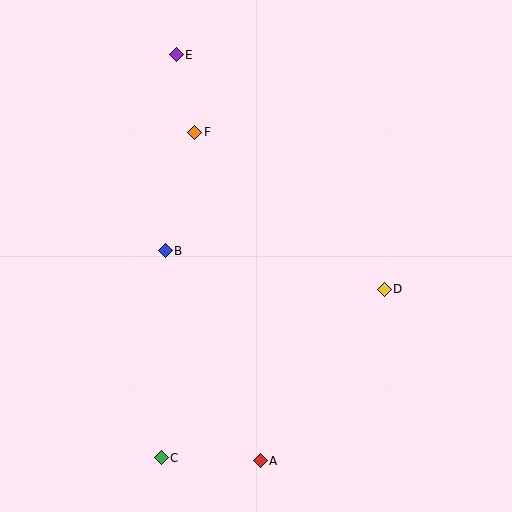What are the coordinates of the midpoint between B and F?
The midpoint between B and F is at (180, 192).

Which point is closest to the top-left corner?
Point E is closest to the top-left corner.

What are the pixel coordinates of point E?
Point E is at (176, 55).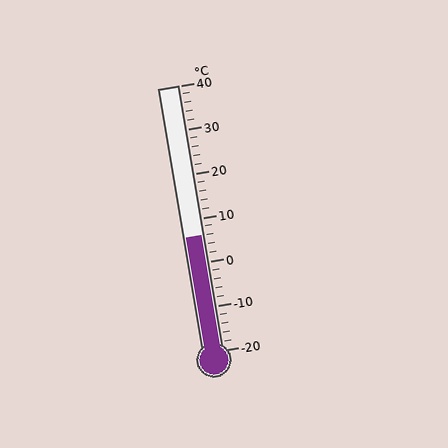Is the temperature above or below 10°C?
The temperature is below 10°C.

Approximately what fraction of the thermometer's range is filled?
The thermometer is filled to approximately 45% of its range.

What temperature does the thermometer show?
The thermometer shows approximately 6°C.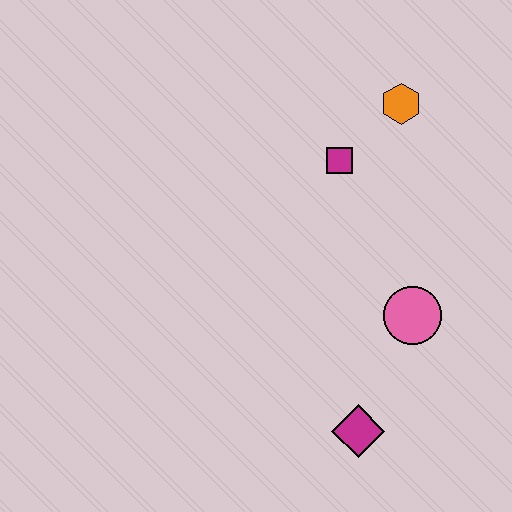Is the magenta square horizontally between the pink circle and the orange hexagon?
No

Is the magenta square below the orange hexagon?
Yes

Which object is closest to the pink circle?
The magenta diamond is closest to the pink circle.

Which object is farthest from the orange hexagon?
The magenta diamond is farthest from the orange hexagon.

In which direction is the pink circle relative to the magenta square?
The pink circle is below the magenta square.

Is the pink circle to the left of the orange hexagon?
No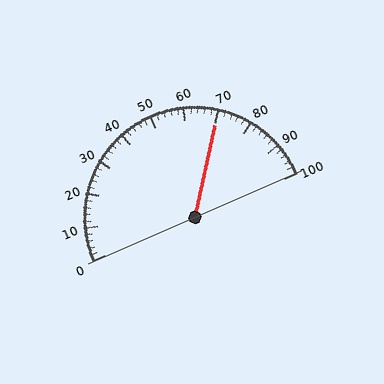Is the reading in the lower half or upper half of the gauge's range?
The reading is in the upper half of the range (0 to 100).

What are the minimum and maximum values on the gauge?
The gauge ranges from 0 to 100.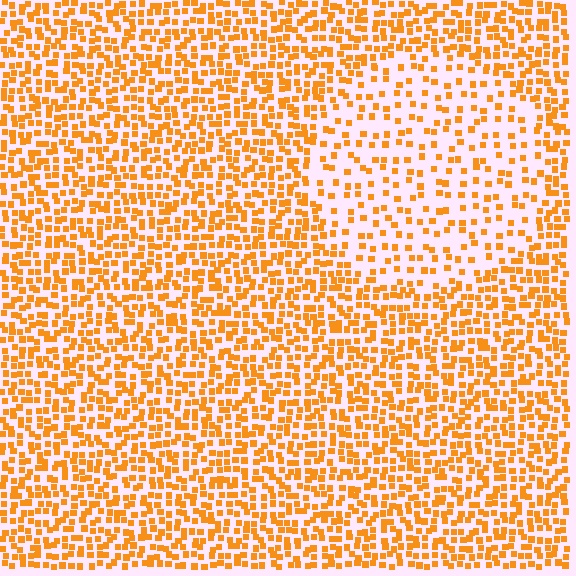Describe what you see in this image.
The image contains small orange elements arranged at two different densities. A circle-shaped region is visible where the elements are less densely packed than the surrounding area.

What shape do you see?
I see a circle.